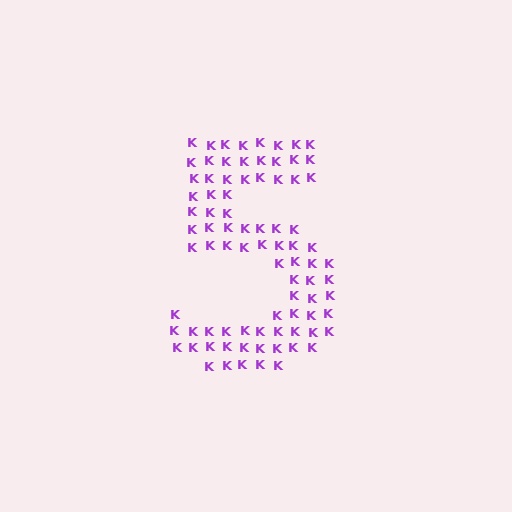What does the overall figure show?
The overall figure shows the digit 5.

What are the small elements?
The small elements are letter K's.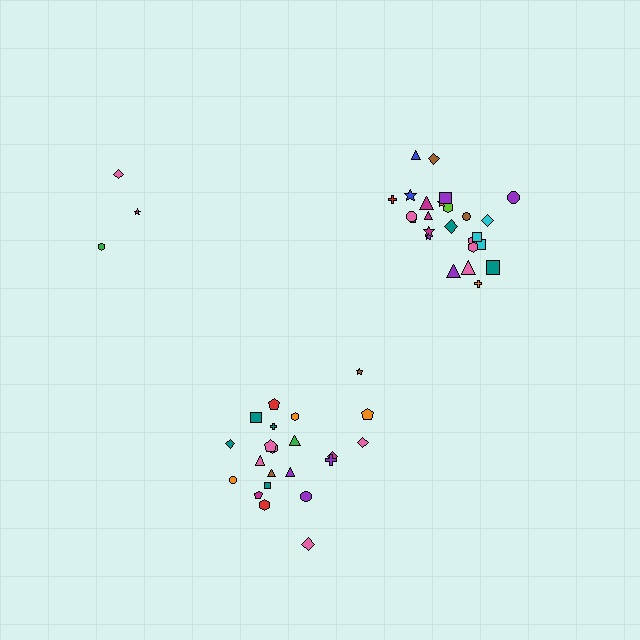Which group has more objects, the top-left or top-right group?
The top-right group.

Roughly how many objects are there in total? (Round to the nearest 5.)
Roughly 50 objects in total.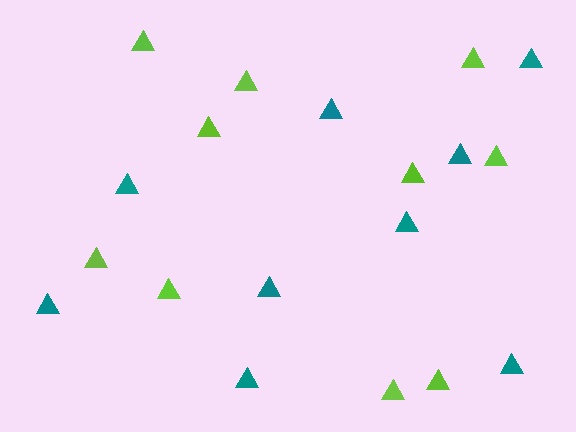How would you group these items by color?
There are 2 groups: one group of teal triangles (9) and one group of lime triangles (10).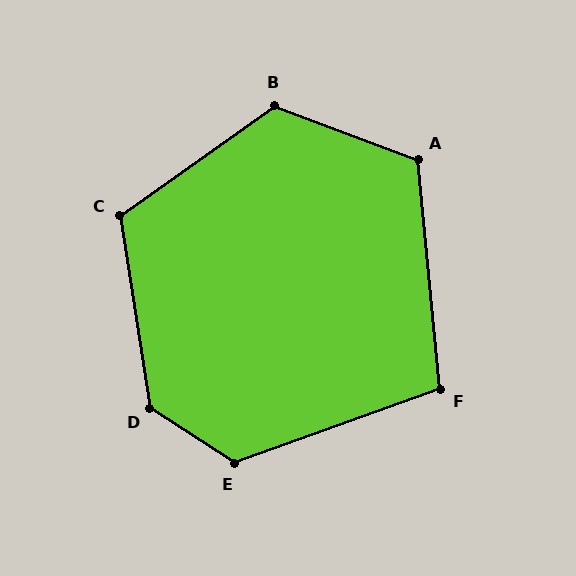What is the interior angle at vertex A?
Approximately 116 degrees (obtuse).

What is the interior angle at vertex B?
Approximately 124 degrees (obtuse).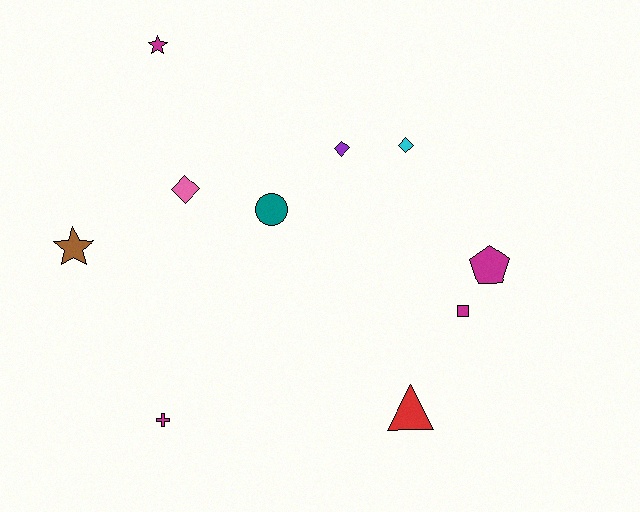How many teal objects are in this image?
There is 1 teal object.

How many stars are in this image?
There are 2 stars.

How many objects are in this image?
There are 10 objects.